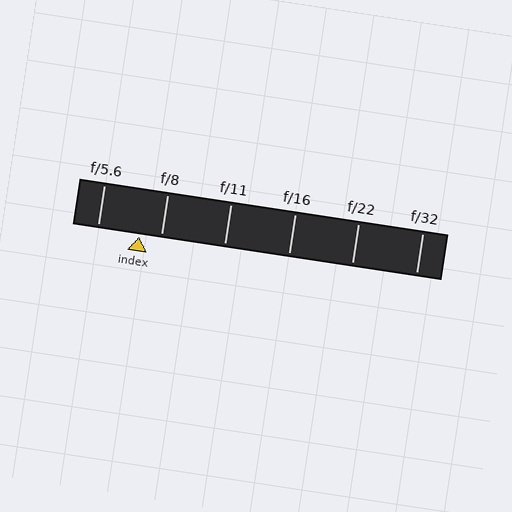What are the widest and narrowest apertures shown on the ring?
The widest aperture shown is f/5.6 and the narrowest is f/32.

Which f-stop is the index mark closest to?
The index mark is closest to f/8.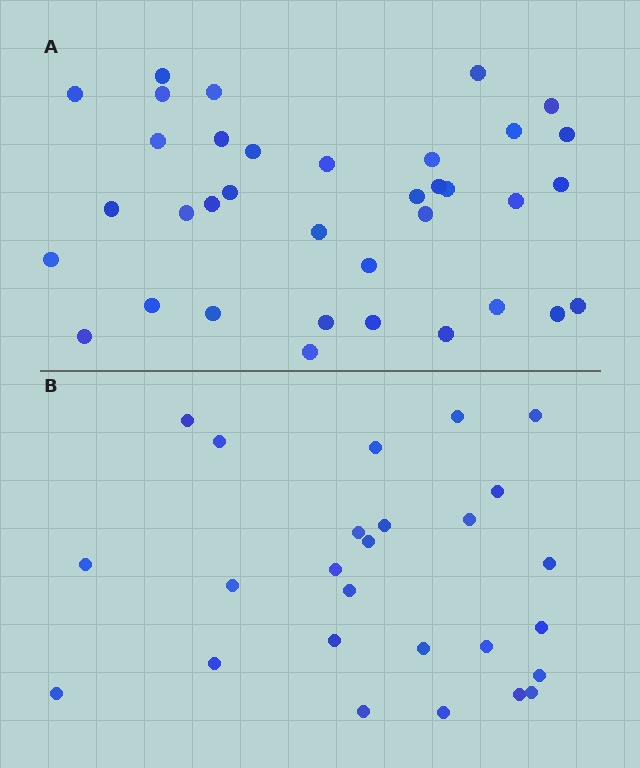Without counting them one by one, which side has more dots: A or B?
Region A (the top region) has more dots.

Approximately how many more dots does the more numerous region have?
Region A has roughly 10 or so more dots than region B.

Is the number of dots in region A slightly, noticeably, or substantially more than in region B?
Region A has noticeably more, but not dramatically so. The ratio is roughly 1.4 to 1.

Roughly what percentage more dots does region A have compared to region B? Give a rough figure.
About 40% more.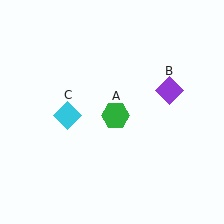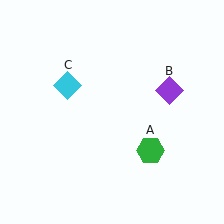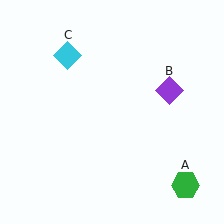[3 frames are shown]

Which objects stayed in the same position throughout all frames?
Purple diamond (object B) remained stationary.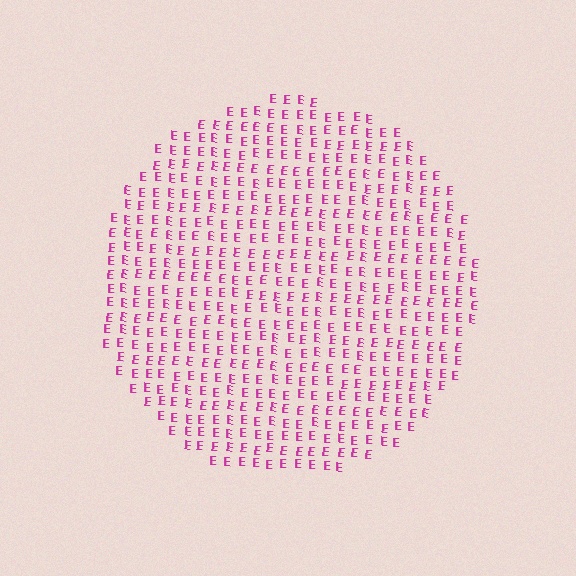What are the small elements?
The small elements are letter E's.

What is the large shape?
The large shape is a circle.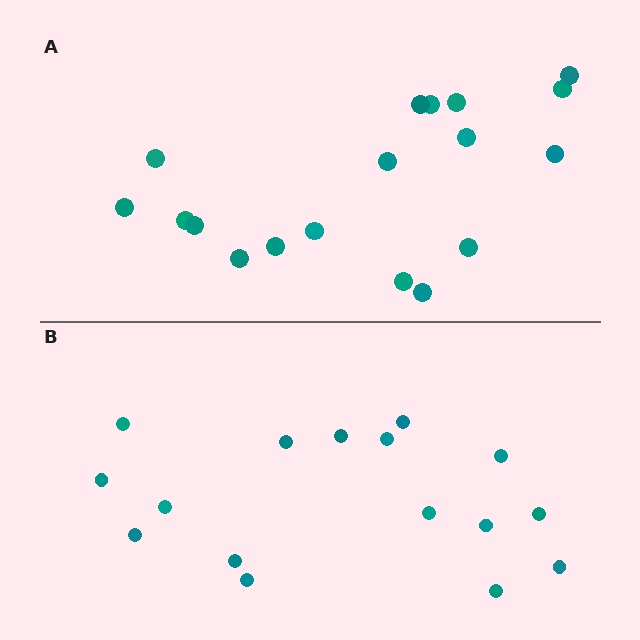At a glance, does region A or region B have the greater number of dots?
Region A (the top region) has more dots.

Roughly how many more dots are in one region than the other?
Region A has just a few more — roughly 2 or 3 more dots than region B.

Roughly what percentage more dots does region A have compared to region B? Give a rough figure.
About 10% more.